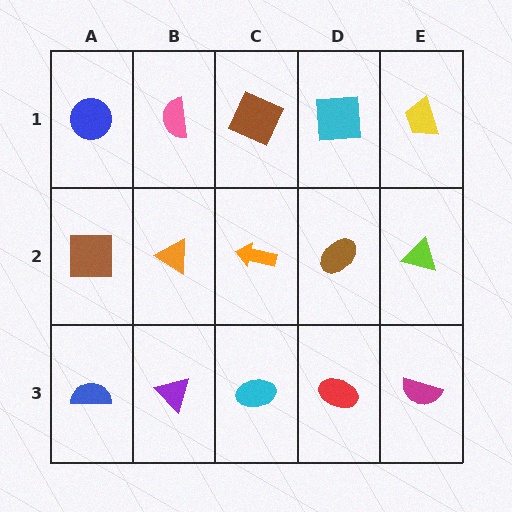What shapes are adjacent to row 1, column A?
A brown square (row 2, column A), a pink semicircle (row 1, column B).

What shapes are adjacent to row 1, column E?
A lime triangle (row 2, column E), a cyan square (row 1, column D).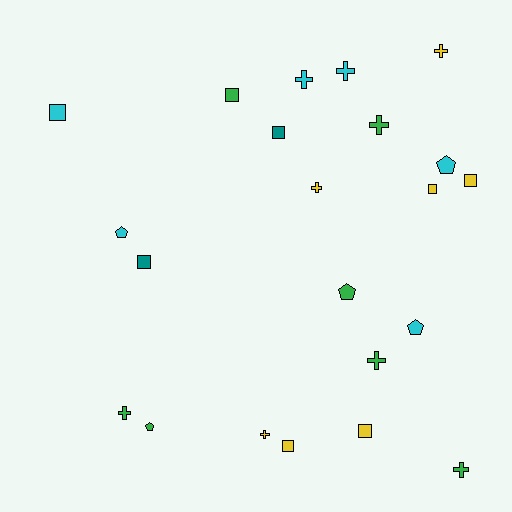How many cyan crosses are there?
There are 2 cyan crosses.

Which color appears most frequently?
Green, with 7 objects.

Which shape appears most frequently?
Cross, with 9 objects.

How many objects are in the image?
There are 22 objects.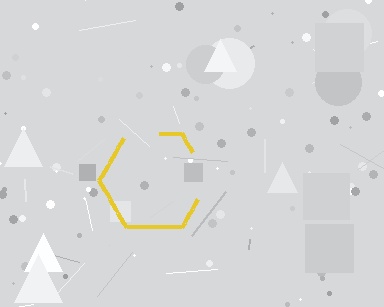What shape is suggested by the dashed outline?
The dashed outline suggests a hexagon.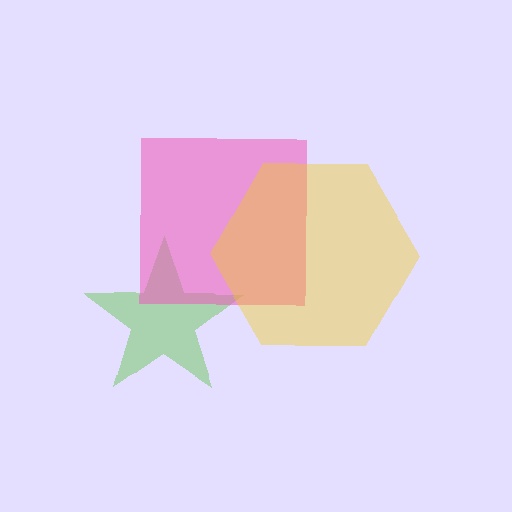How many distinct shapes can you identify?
There are 3 distinct shapes: a lime star, a pink square, a yellow hexagon.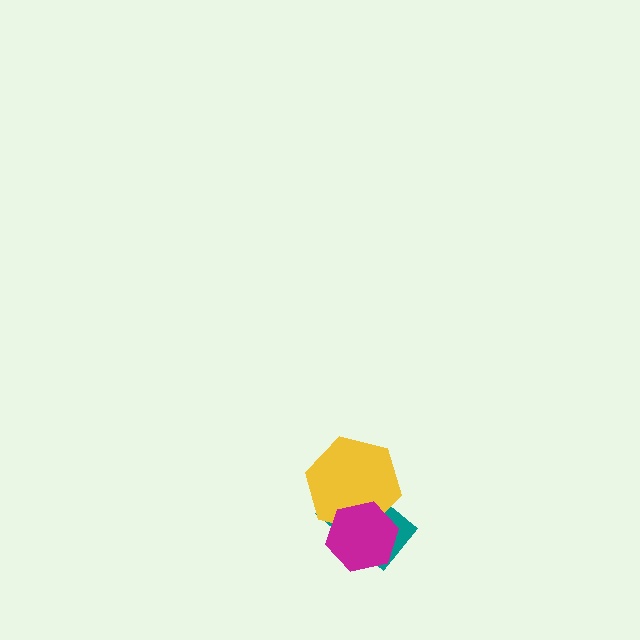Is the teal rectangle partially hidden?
Yes, it is partially covered by another shape.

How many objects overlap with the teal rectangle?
2 objects overlap with the teal rectangle.